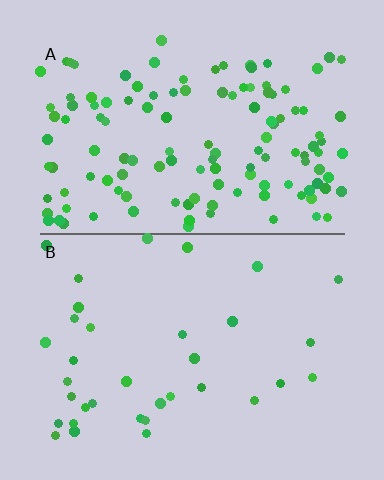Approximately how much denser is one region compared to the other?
Approximately 3.6× — region A over region B.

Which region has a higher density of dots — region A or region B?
A (the top).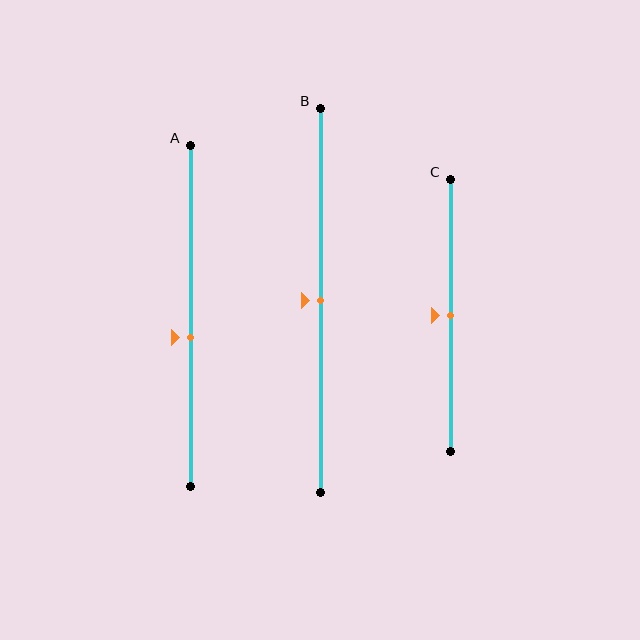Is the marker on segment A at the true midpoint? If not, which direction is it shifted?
No, the marker on segment A is shifted downward by about 6% of the segment length.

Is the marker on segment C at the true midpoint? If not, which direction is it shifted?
Yes, the marker on segment C is at the true midpoint.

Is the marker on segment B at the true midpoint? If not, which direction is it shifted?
Yes, the marker on segment B is at the true midpoint.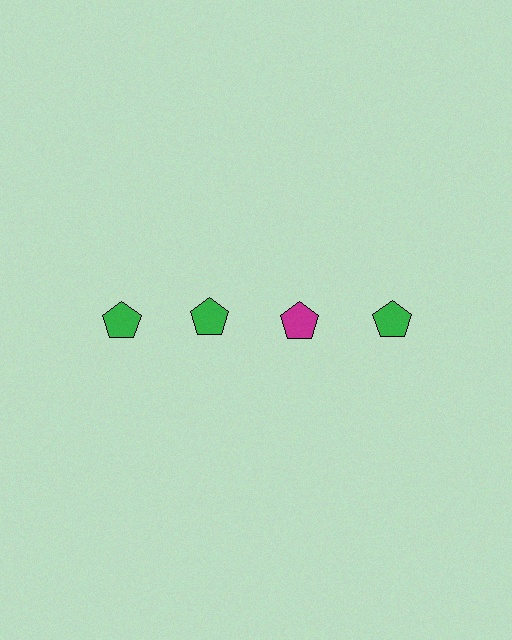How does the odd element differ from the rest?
It has a different color: magenta instead of green.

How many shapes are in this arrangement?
There are 4 shapes arranged in a grid pattern.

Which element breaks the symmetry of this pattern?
The magenta pentagon in the top row, center column breaks the symmetry. All other shapes are green pentagons.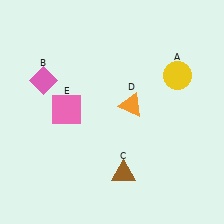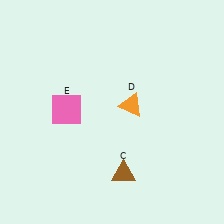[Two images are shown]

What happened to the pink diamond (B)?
The pink diamond (B) was removed in Image 2. It was in the top-left area of Image 1.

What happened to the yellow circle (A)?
The yellow circle (A) was removed in Image 2. It was in the top-right area of Image 1.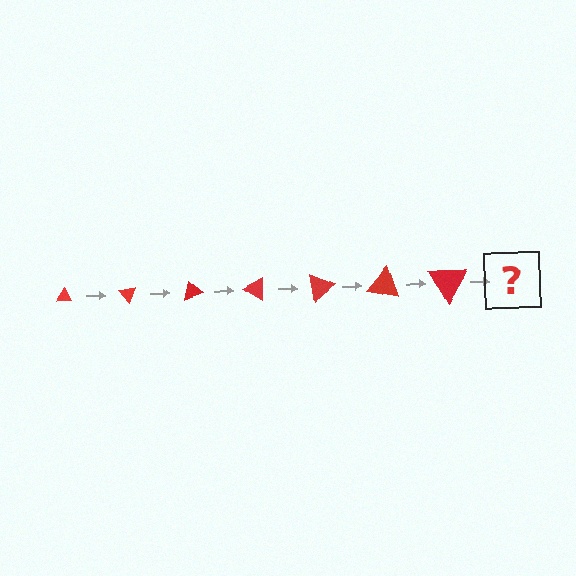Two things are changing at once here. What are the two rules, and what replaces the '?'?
The two rules are that the triangle grows larger each step and it rotates 50 degrees each step. The '?' should be a triangle, larger than the previous one and rotated 350 degrees from the start.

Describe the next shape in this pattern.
It should be a triangle, larger than the previous one and rotated 350 degrees from the start.